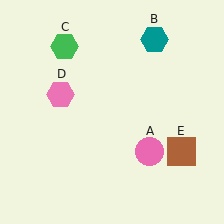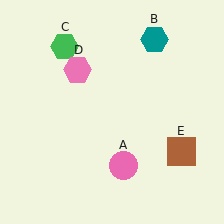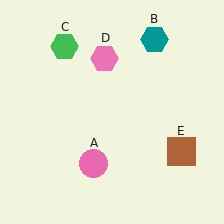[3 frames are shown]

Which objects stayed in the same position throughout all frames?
Teal hexagon (object B) and green hexagon (object C) and brown square (object E) remained stationary.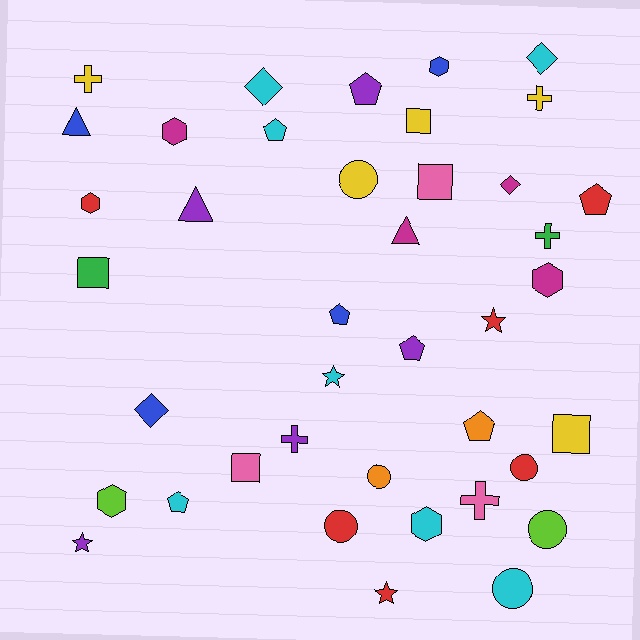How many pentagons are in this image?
There are 7 pentagons.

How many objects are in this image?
There are 40 objects.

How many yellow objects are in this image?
There are 5 yellow objects.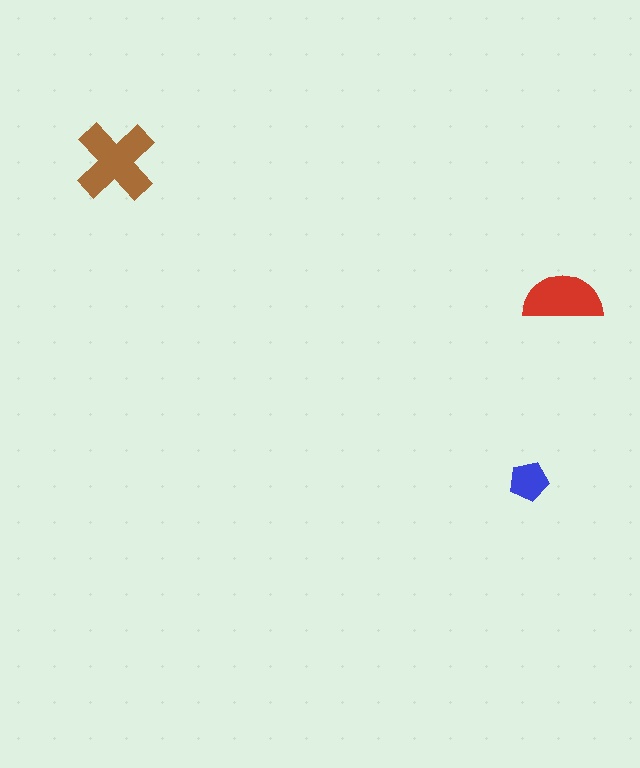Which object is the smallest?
The blue pentagon.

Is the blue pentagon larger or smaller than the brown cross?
Smaller.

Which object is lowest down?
The blue pentagon is bottommost.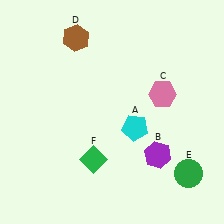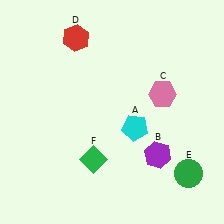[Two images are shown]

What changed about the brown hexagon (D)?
In Image 1, D is brown. In Image 2, it changed to red.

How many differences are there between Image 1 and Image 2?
There is 1 difference between the two images.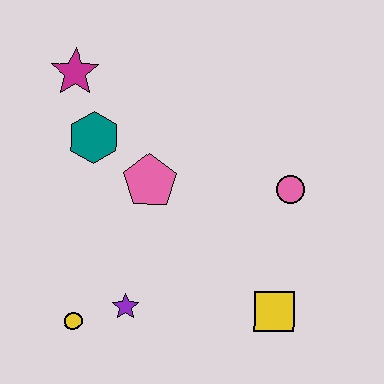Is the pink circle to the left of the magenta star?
No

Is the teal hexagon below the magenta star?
Yes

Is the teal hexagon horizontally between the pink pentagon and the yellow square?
No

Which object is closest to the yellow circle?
The purple star is closest to the yellow circle.